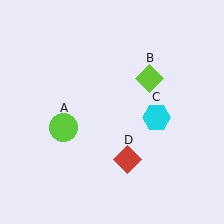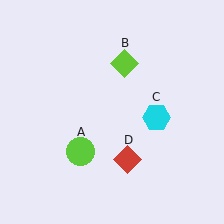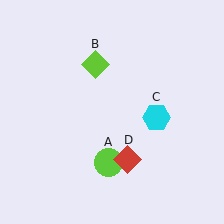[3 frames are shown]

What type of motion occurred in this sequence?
The lime circle (object A), lime diamond (object B) rotated counterclockwise around the center of the scene.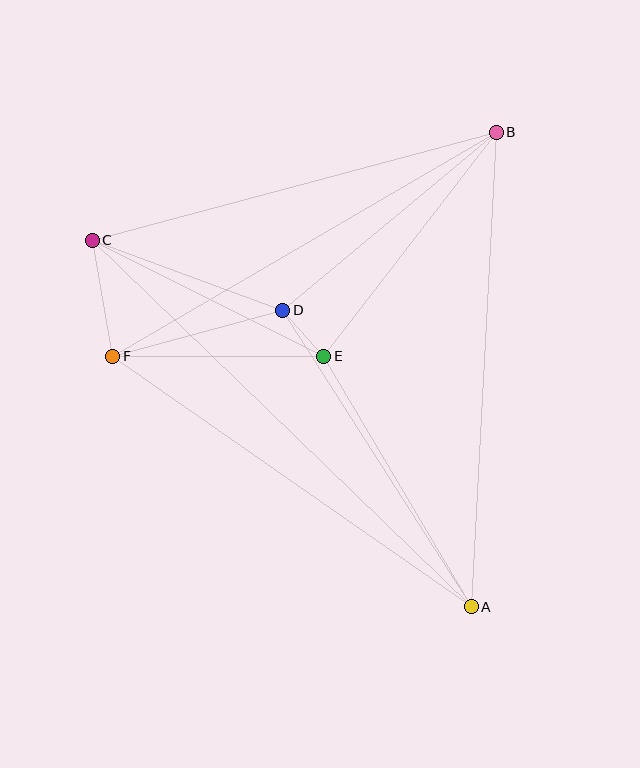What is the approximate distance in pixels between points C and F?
The distance between C and F is approximately 118 pixels.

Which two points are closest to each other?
Points D and E are closest to each other.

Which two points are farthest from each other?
Points A and C are farthest from each other.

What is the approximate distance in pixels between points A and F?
The distance between A and F is approximately 437 pixels.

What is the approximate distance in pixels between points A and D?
The distance between A and D is approximately 351 pixels.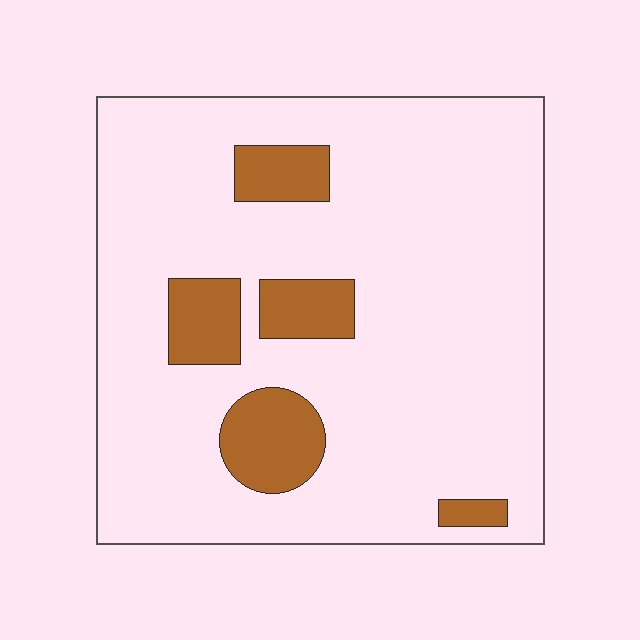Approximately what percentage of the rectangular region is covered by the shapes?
Approximately 15%.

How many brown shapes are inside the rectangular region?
5.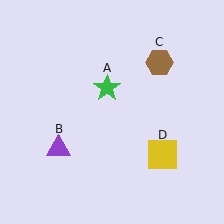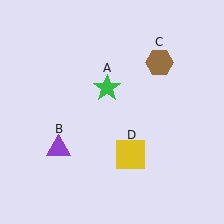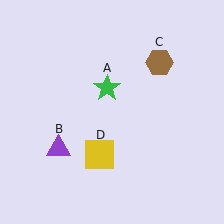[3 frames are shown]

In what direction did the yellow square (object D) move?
The yellow square (object D) moved left.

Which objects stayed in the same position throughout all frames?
Green star (object A) and purple triangle (object B) and brown hexagon (object C) remained stationary.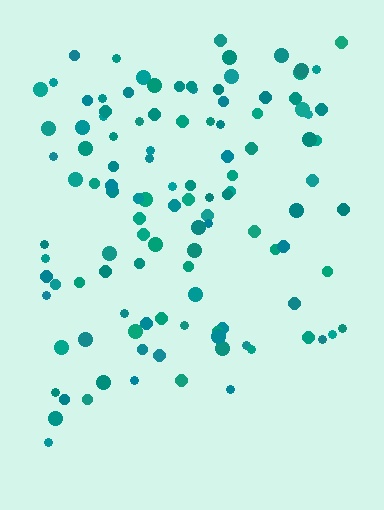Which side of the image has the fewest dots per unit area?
The bottom.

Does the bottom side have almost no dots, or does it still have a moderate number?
Still a moderate number, just noticeably fewer than the top.